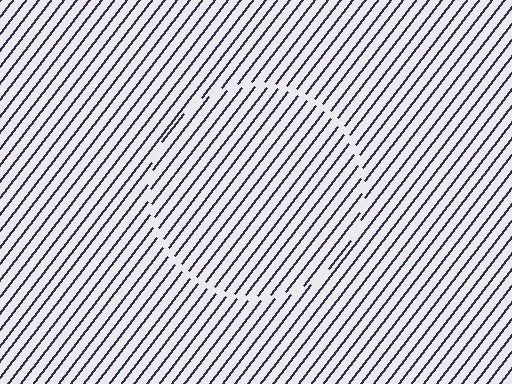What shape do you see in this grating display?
An illusory circle. The interior of the shape contains the same grating, shifted by half a period — the contour is defined by the phase discontinuity where line-ends from the inner and outer gratings abut.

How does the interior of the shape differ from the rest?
The interior of the shape contains the same grating, shifted by half a period — the contour is defined by the phase discontinuity where line-ends from the inner and outer gratings abut.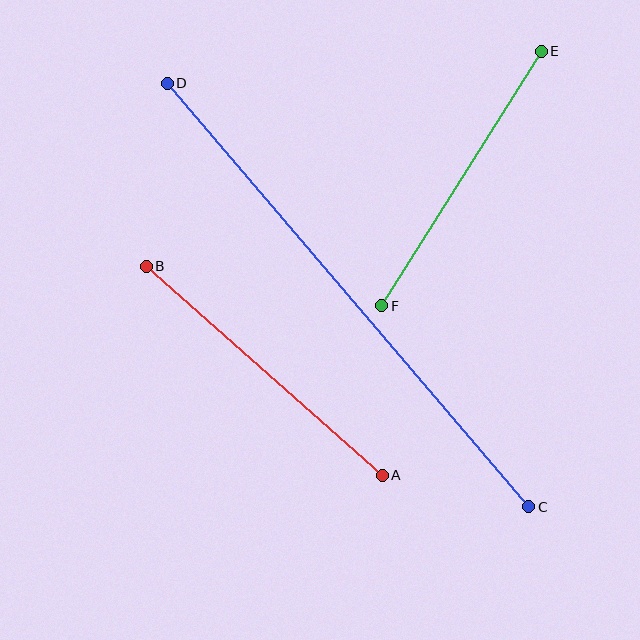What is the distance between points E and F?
The distance is approximately 300 pixels.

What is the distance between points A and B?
The distance is approximately 315 pixels.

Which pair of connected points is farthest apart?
Points C and D are farthest apart.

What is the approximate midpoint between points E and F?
The midpoint is at approximately (461, 178) pixels.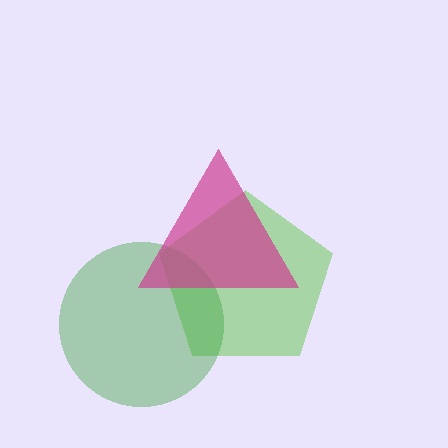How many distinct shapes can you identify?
There are 3 distinct shapes: a lime pentagon, a green circle, a magenta triangle.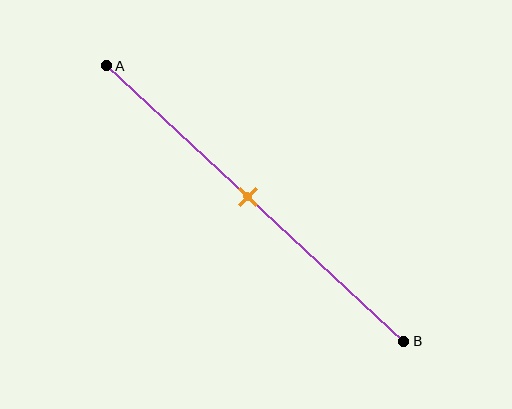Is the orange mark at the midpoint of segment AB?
Yes, the mark is approximately at the midpoint.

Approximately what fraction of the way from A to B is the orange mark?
The orange mark is approximately 50% of the way from A to B.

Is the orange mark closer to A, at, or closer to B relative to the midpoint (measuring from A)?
The orange mark is approximately at the midpoint of segment AB.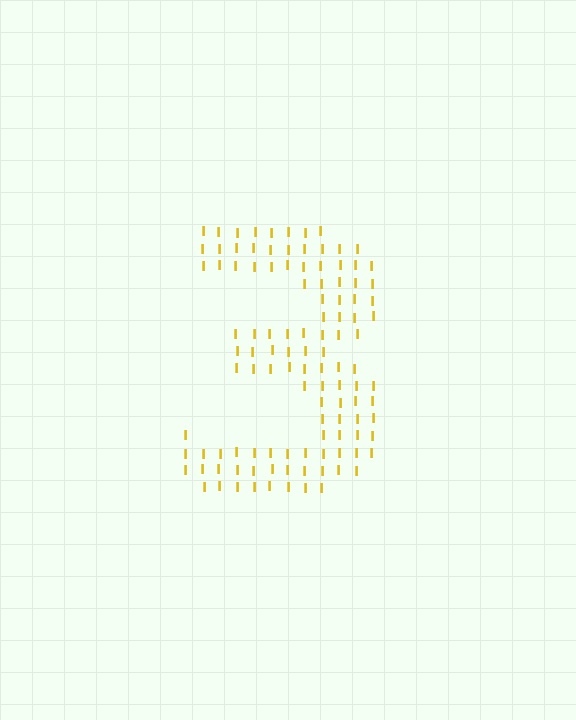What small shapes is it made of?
It is made of small letter I's.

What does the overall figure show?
The overall figure shows the digit 3.